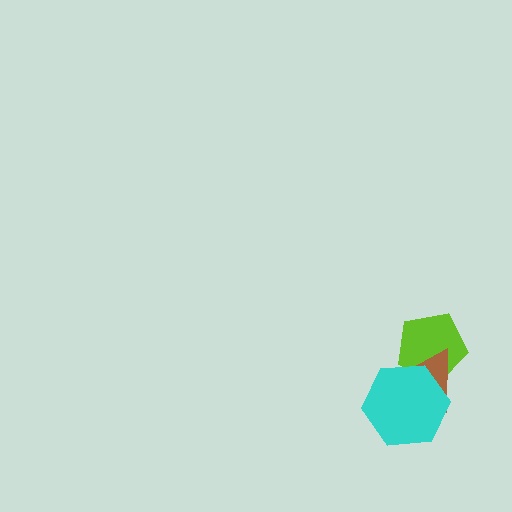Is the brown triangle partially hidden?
Yes, it is partially covered by another shape.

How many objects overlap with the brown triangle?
2 objects overlap with the brown triangle.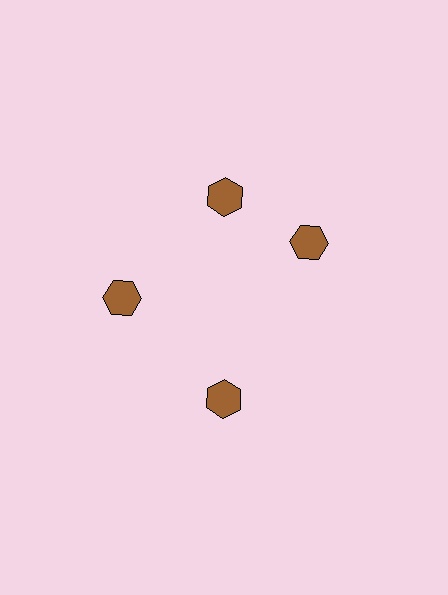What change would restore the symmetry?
The symmetry would be restored by rotating it back into even spacing with its neighbors so that all 4 hexagons sit at equal angles and equal distance from the center.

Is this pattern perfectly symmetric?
No. The 4 brown hexagons are arranged in a ring, but one element near the 3 o'clock position is rotated out of alignment along the ring, breaking the 4-fold rotational symmetry.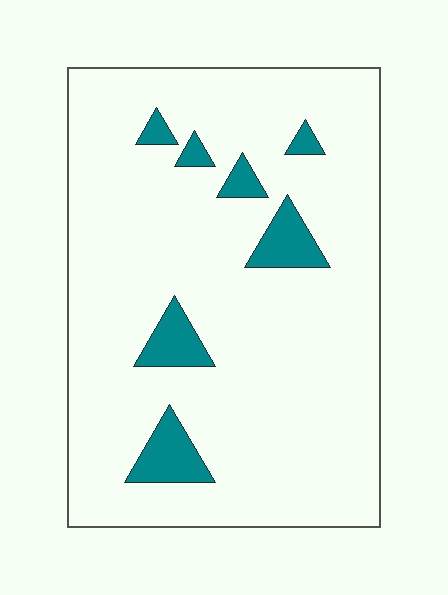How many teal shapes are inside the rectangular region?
7.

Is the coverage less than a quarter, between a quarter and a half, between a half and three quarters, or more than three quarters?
Less than a quarter.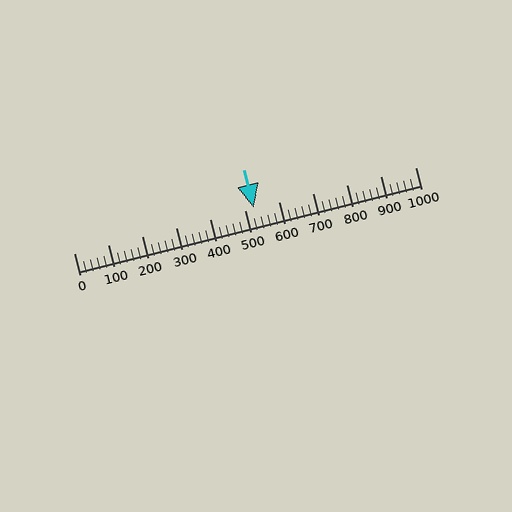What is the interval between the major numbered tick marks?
The major tick marks are spaced 100 units apart.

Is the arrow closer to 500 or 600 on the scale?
The arrow is closer to 500.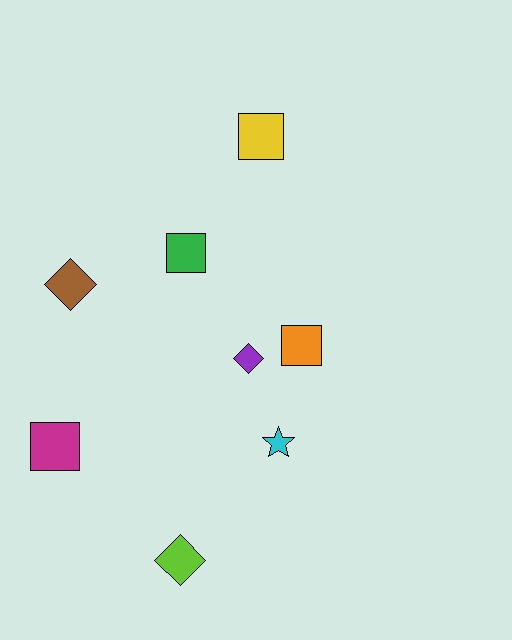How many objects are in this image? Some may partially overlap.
There are 8 objects.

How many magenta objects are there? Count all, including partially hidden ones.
There is 1 magenta object.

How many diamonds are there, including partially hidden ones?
There are 3 diamonds.